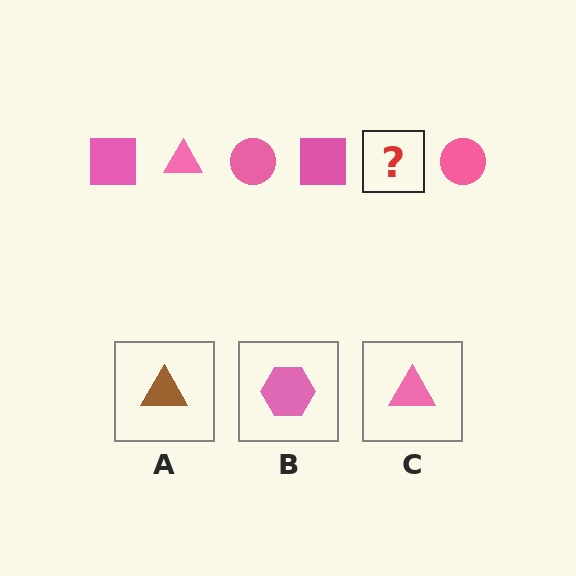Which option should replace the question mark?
Option C.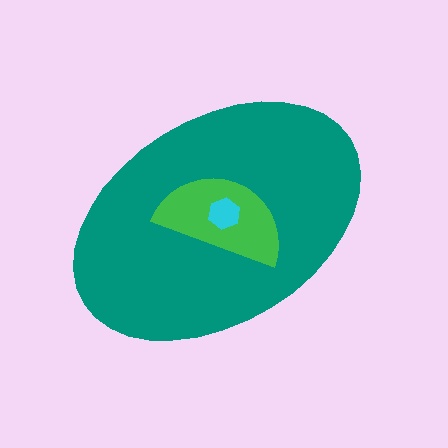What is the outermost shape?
The teal ellipse.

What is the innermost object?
The cyan hexagon.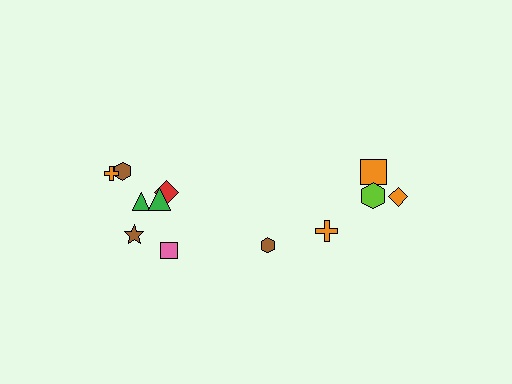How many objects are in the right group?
There are 5 objects.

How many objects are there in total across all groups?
There are 12 objects.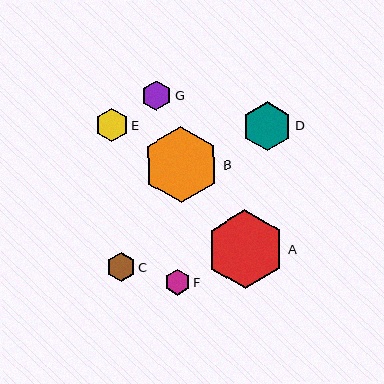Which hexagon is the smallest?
Hexagon F is the smallest with a size of approximately 26 pixels.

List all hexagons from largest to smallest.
From largest to smallest: A, B, D, E, G, C, F.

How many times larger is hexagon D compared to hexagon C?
Hexagon D is approximately 1.7 times the size of hexagon C.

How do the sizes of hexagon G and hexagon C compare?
Hexagon G and hexagon C are approximately the same size.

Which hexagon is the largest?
Hexagon A is the largest with a size of approximately 79 pixels.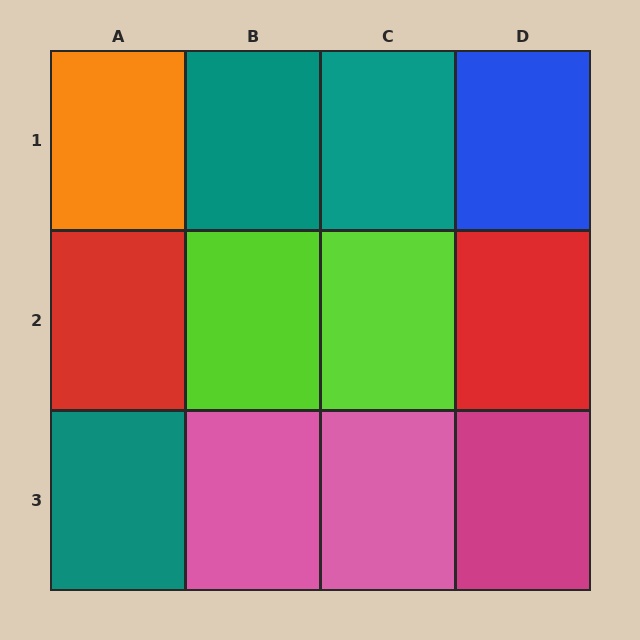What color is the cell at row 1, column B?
Teal.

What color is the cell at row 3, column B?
Pink.